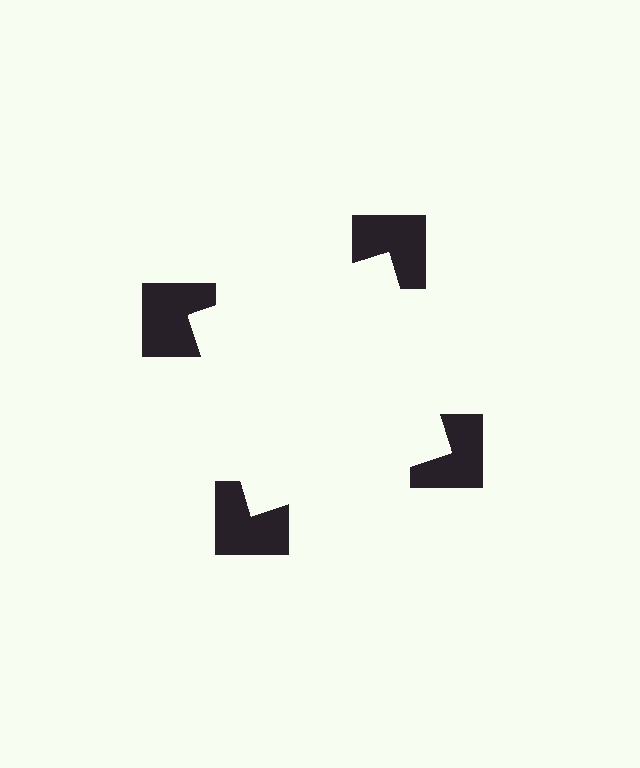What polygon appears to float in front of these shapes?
An illusory square — its edges are inferred from the aligned wedge cuts in the notched squares, not physically drawn.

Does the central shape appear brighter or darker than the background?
It typically appears slightly brighter than the background, even though no actual brightness change is drawn.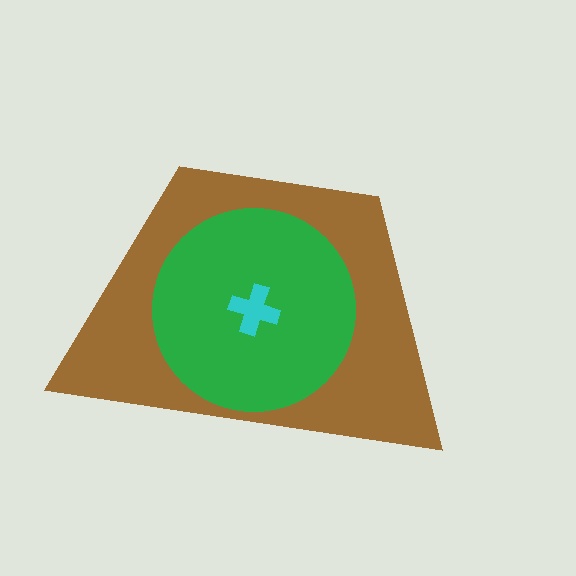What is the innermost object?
The cyan cross.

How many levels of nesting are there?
3.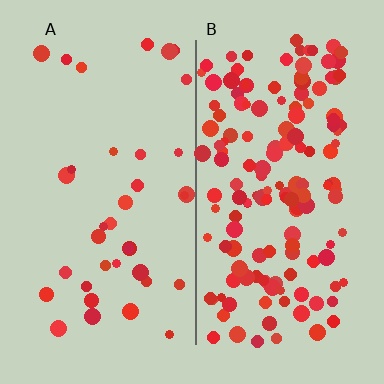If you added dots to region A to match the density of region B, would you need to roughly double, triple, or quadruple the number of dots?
Approximately quadruple.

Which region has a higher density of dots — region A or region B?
B (the right).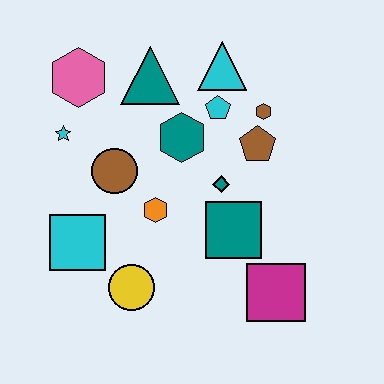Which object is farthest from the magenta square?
The pink hexagon is farthest from the magenta square.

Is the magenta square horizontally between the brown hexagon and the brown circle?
No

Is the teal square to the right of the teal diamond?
Yes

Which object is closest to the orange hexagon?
The brown circle is closest to the orange hexagon.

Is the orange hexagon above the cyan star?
No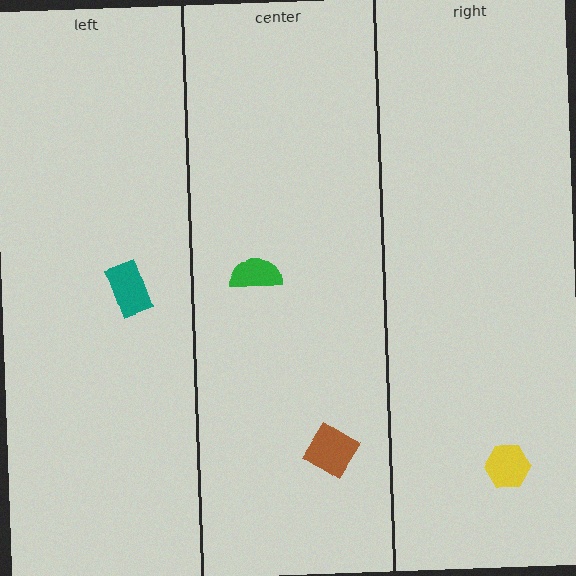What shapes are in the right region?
The yellow hexagon.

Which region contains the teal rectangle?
The left region.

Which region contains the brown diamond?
The center region.